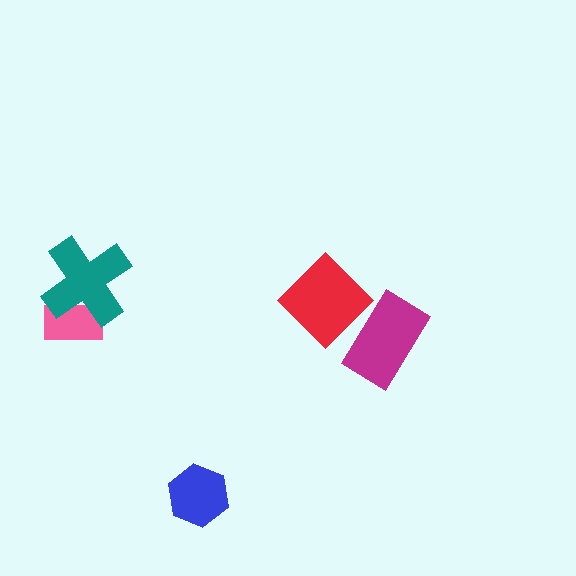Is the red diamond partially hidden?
Yes, it is partially covered by another shape.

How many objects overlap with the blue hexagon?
0 objects overlap with the blue hexagon.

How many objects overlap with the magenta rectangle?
1 object overlaps with the magenta rectangle.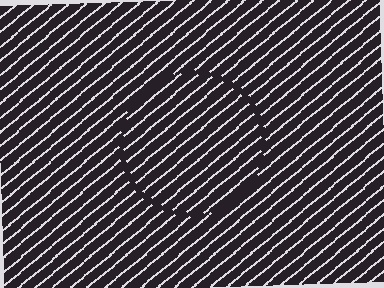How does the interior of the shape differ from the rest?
The interior of the shape contains the same grating, shifted by half a period — the contour is defined by the phase discontinuity where line-ends from the inner and outer gratings abut.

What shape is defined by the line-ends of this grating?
An illusory circle. The interior of the shape contains the same grating, shifted by half a period — the contour is defined by the phase discontinuity where line-ends from the inner and outer gratings abut.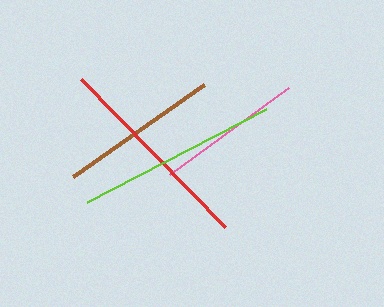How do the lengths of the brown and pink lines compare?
The brown and pink lines are approximately the same length.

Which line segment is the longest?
The red line is the longest at approximately 206 pixels.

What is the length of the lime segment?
The lime segment is approximately 202 pixels long.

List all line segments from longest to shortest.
From longest to shortest: red, lime, brown, pink.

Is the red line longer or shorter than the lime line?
The red line is longer than the lime line.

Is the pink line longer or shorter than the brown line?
The brown line is longer than the pink line.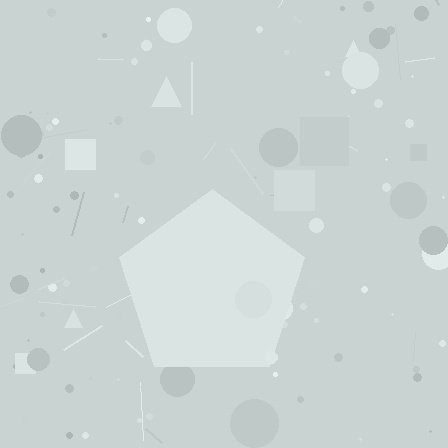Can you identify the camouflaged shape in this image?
The camouflaged shape is a pentagon.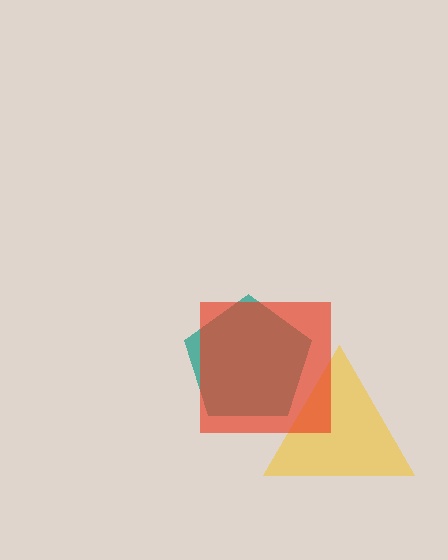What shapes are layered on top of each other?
The layered shapes are: a yellow triangle, a teal pentagon, a red square.